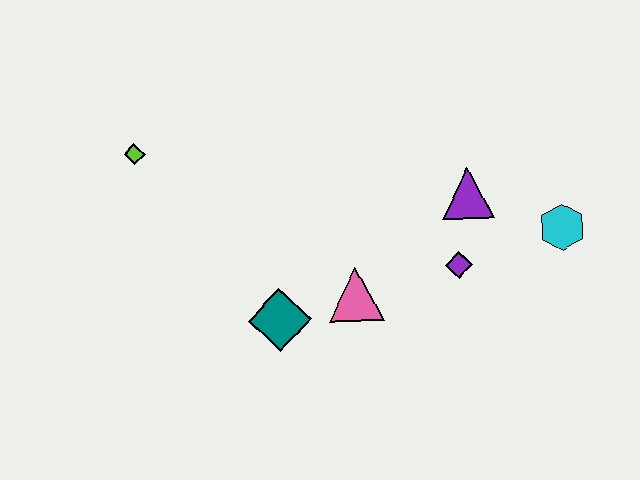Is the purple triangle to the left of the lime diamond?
No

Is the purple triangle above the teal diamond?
Yes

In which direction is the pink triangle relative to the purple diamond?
The pink triangle is to the left of the purple diamond.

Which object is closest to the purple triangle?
The purple diamond is closest to the purple triangle.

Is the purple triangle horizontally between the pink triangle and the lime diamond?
No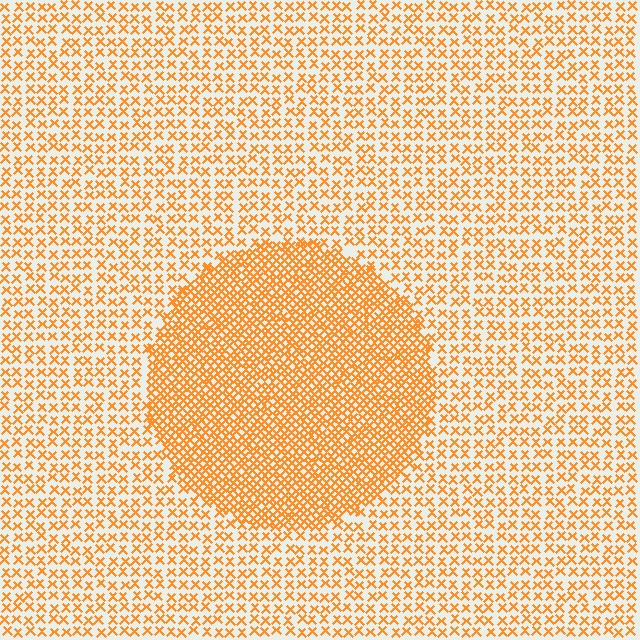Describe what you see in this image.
The image contains small orange elements arranged at two different densities. A circle-shaped region is visible where the elements are more densely packed than the surrounding area.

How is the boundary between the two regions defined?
The boundary is defined by a change in element density (approximately 2.3x ratio). All elements are the same color, size, and shape.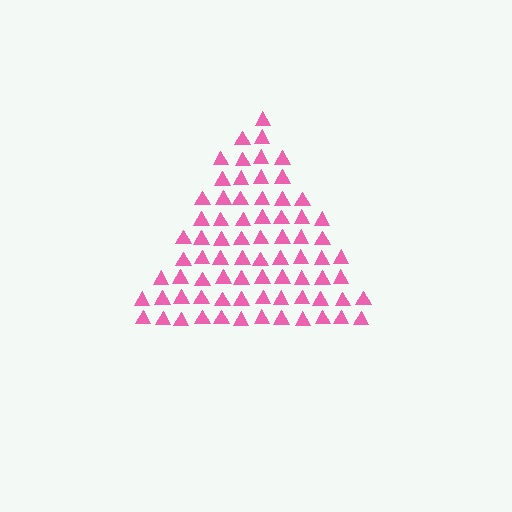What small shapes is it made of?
It is made of small triangles.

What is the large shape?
The large shape is a triangle.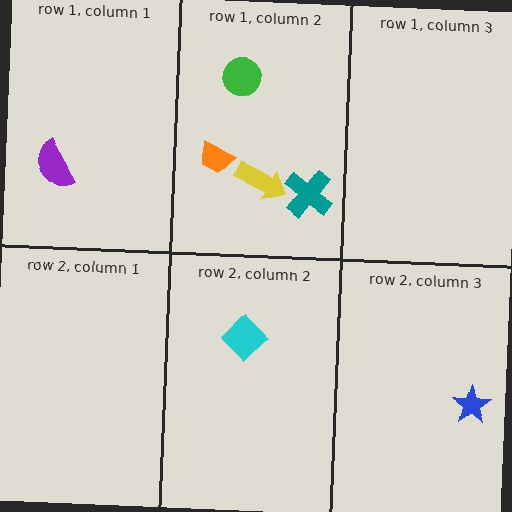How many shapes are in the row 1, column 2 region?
4.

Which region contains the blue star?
The row 2, column 3 region.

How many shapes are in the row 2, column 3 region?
1.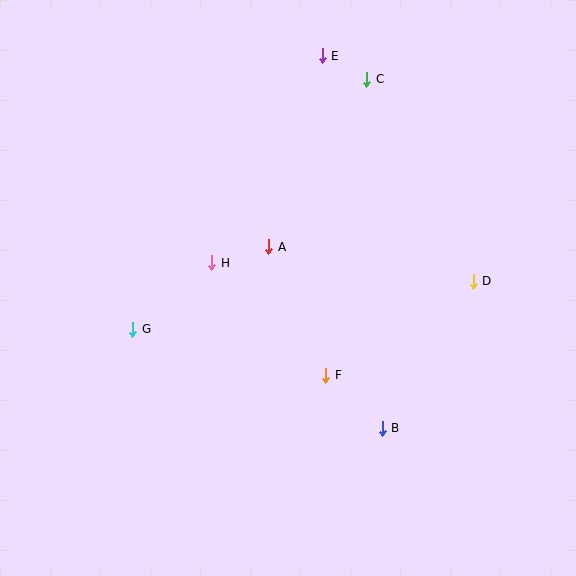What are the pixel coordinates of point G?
Point G is at (133, 329).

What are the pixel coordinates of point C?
Point C is at (367, 79).